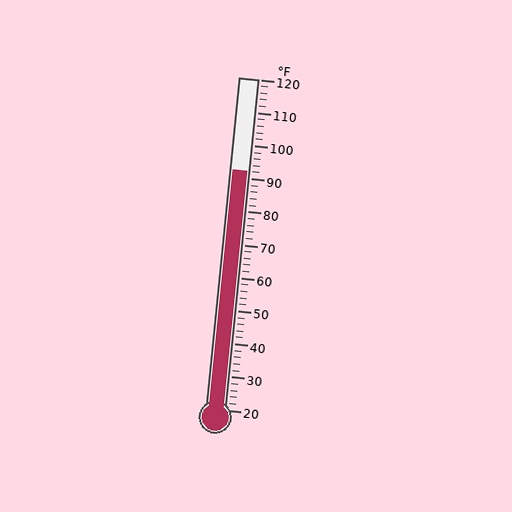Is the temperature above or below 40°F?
The temperature is above 40°F.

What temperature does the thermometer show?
The thermometer shows approximately 92°F.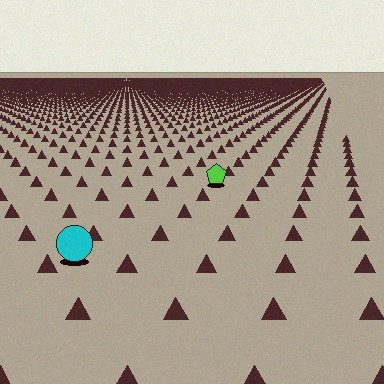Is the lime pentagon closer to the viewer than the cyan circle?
No. The cyan circle is closer — you can tell from the texture gradient: the ground texture is coarser near it.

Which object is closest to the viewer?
The cyan circle is closest. The texture marks near it are larger and more spread out.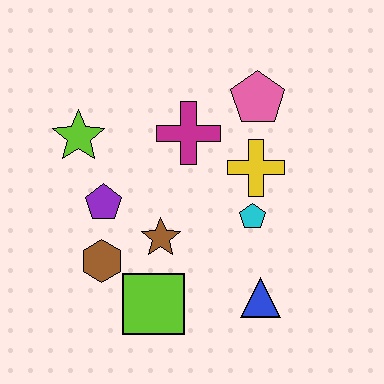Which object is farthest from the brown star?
The pink pentagon is farthest from the brown star.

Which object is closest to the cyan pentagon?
The yellow cross is closest to the cyan pentagon.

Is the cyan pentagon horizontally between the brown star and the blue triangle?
Yes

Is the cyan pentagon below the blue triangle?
No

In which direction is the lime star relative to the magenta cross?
The lime star is to the left of the magenta cross.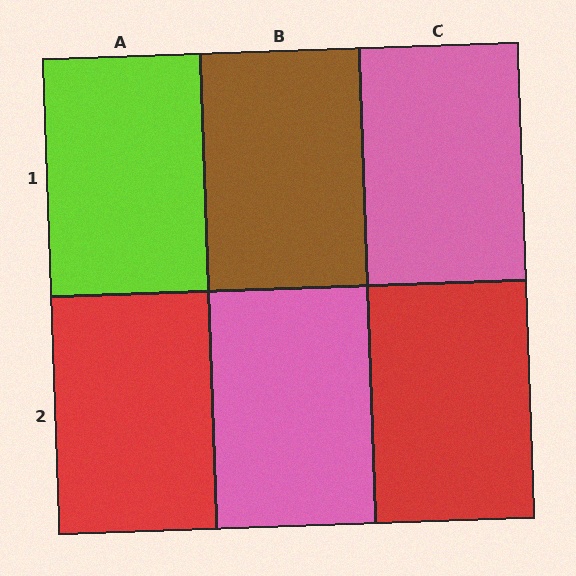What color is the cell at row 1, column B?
Brown.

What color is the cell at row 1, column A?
Lime.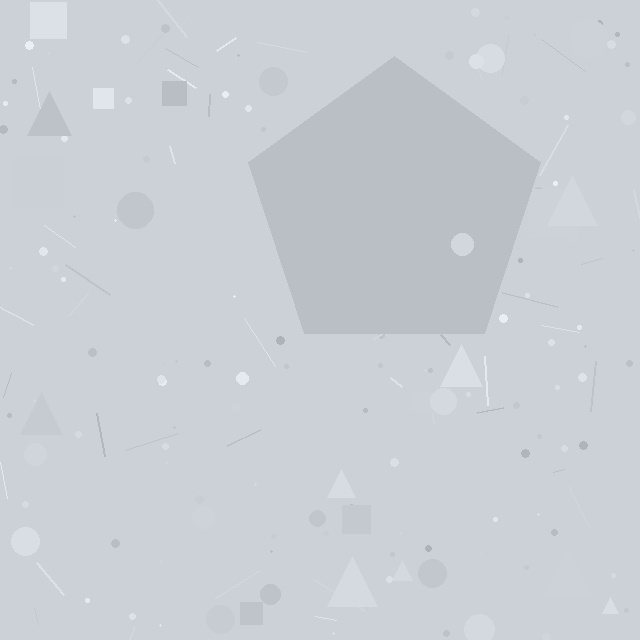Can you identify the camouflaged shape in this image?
The camouflaged shape is a pentagon.